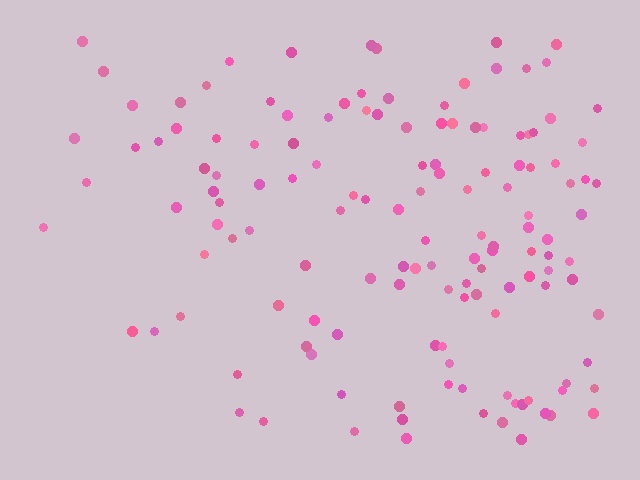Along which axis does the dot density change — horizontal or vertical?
Horizontal.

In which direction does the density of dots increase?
From left to right, with the right side densest.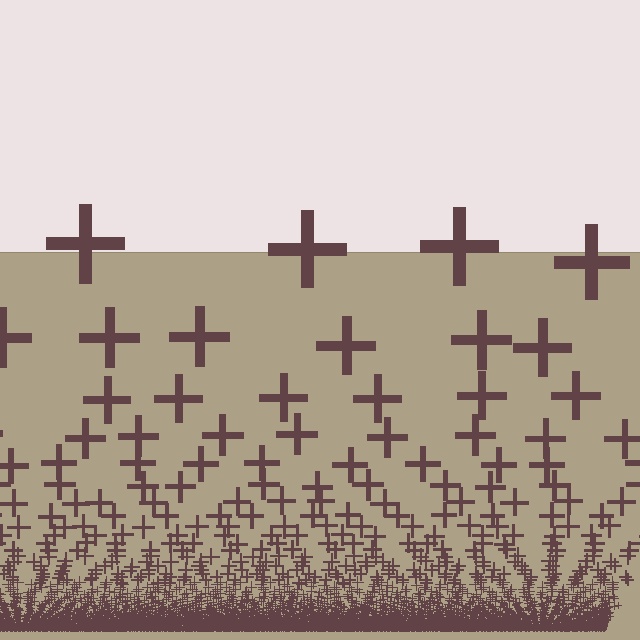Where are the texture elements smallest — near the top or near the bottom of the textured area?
Near the bottom.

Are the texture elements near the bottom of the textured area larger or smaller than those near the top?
Smaller. The gradient is inverted — elements near the bottom are smaller and denser.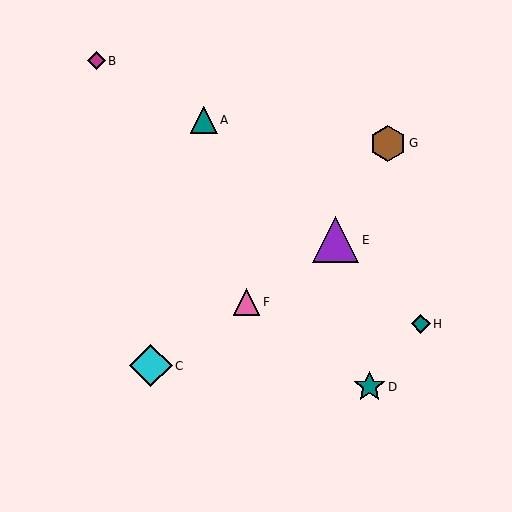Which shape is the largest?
The purple triangle (labeled E) is the largest.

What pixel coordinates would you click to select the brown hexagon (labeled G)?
Click at (388, 143) to select the brown hexagon G.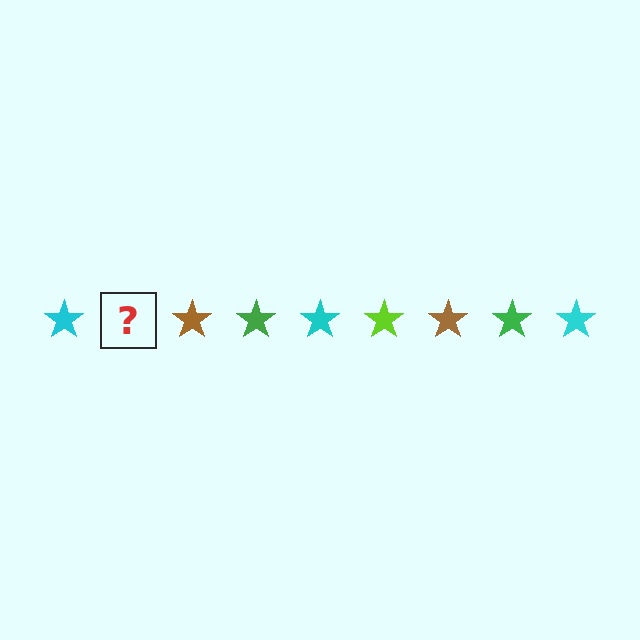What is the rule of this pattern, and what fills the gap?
The rule is that the pattern cycles through cyan, lime, brown, green stars. The gap should be filled with a lime star.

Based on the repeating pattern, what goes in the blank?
The blank should be a lime star.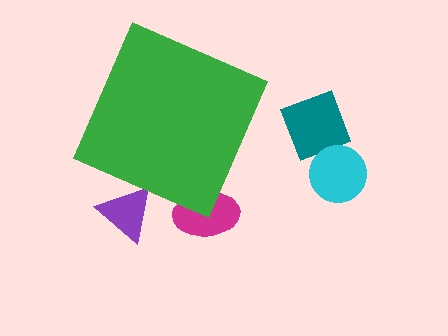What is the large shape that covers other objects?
A green diamond.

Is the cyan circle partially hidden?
No, the cyan circle is fully visible.